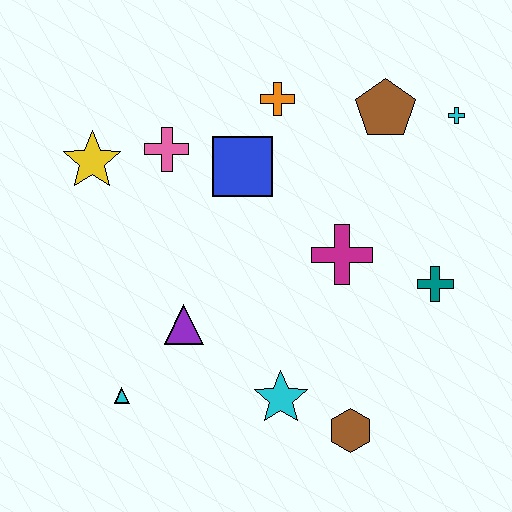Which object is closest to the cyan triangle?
The purple triangle is closest to the cyan triangle.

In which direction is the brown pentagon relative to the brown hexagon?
The brown pentagon is above the brown hexagon.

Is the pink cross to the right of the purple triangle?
No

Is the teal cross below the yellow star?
Yes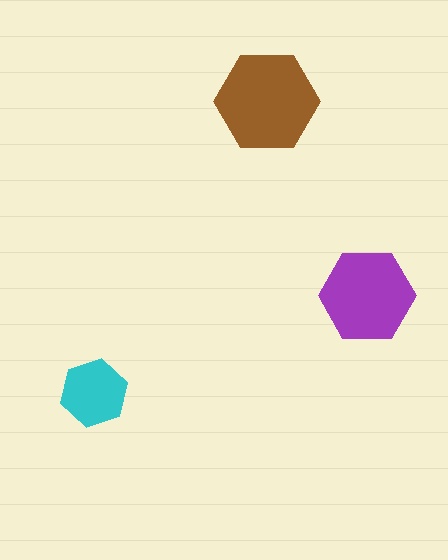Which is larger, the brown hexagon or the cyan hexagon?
The brown one.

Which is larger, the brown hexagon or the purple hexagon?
The brown one.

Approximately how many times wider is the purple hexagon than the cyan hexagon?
About 1.5 times wider.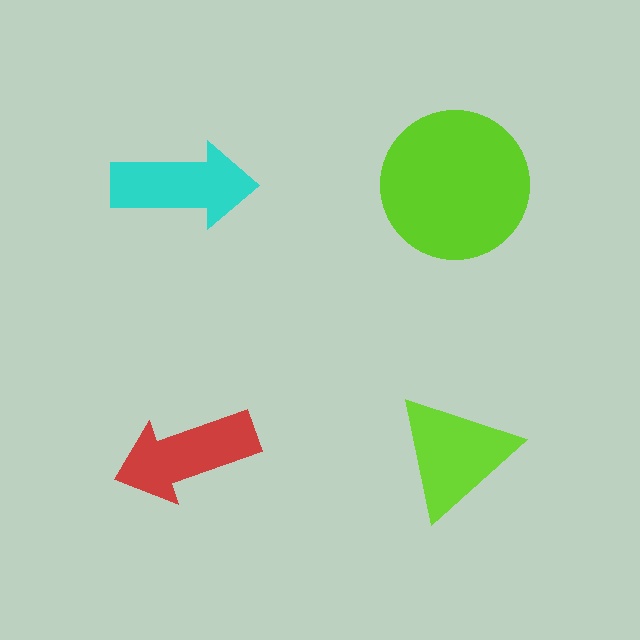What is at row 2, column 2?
A lime triangle.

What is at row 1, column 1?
A cyan arrow.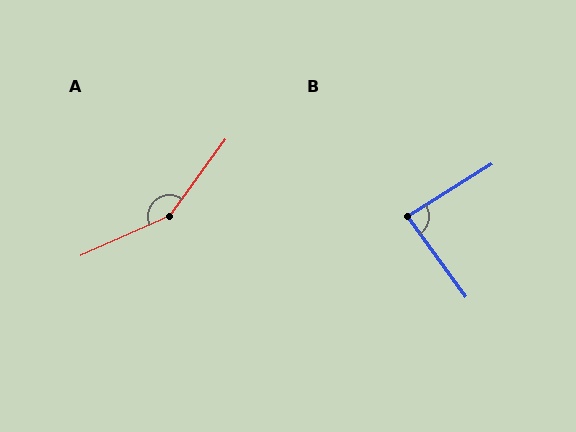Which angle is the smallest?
B, at approximately 86 degrees.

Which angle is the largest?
A, at approximately 150 degrees.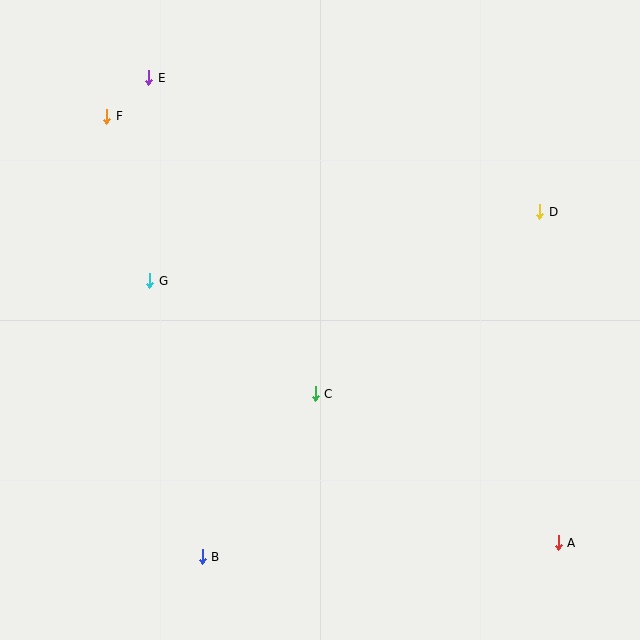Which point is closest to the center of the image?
Point C at (315, 394) is closest to the center.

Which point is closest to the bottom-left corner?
Point B is closest to the bottom-left corner.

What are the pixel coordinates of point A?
Point A is at (558, 543).